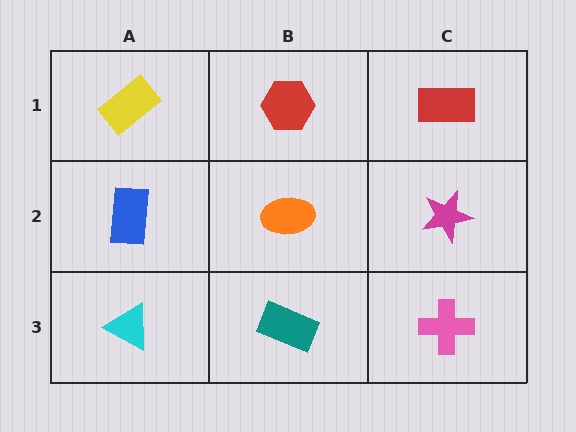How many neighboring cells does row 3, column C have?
2.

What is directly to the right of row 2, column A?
An orange ellipse.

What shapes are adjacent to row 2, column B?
A red hexagon (row 1, column B), a teal rectangle (row 3, column B), a blue rectangle (row 2, column A), a magenta star (row 2, column C).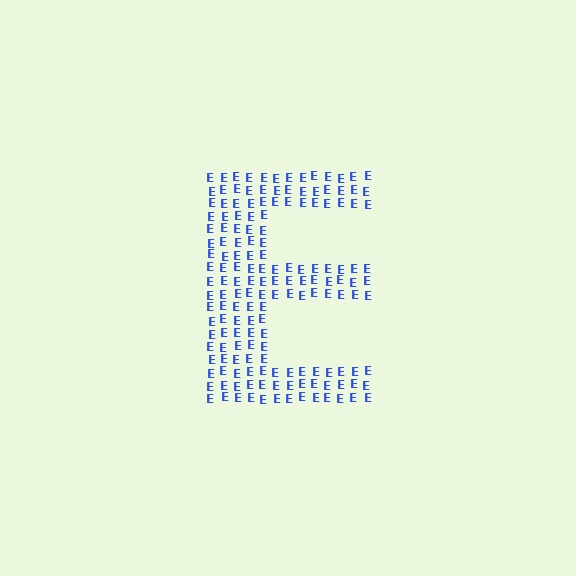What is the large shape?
The large shape is the letter E.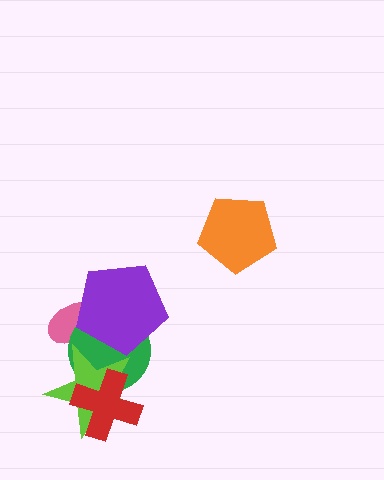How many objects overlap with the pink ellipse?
2 objects overlap with the pink ellipse.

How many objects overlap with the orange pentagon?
0 objects overlap with the orange pentagon.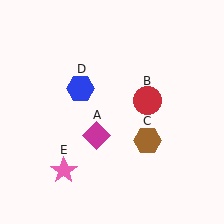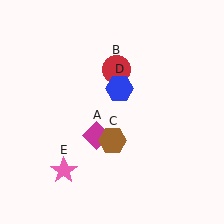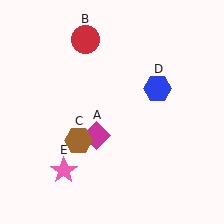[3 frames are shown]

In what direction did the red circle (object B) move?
The red circle (object B) moved up and to the left.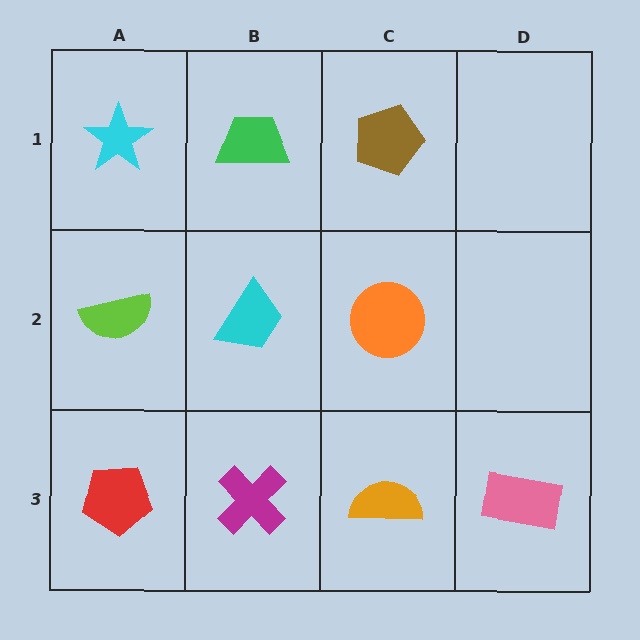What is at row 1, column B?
A green trapezoid.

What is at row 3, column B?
A magenta cross.